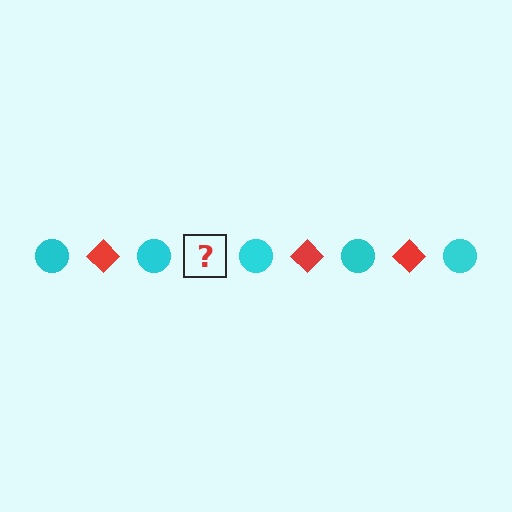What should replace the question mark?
The question mark should be replaced with a red diamond.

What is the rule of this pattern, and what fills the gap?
The rule is that the pattern alternates between cyan circle and red diamond. The gap should be filled with a red diamond.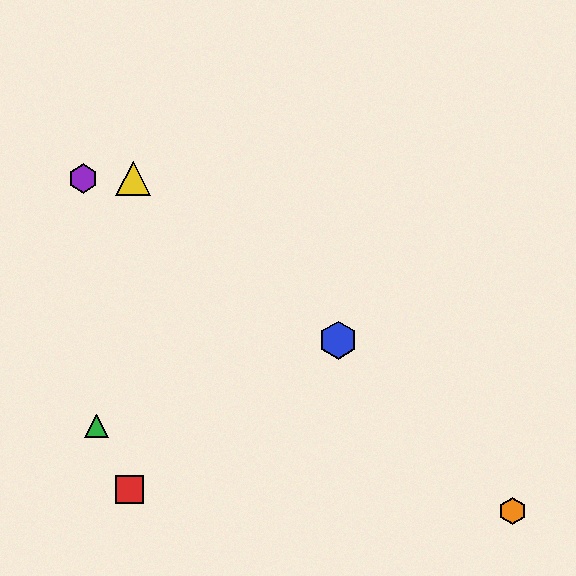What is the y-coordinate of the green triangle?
The green triangle is at y≈426.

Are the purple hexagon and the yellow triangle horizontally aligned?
Yes, both are at y≈178.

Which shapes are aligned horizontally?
The yellow triangle, the purple hexagon are aligned horizontally.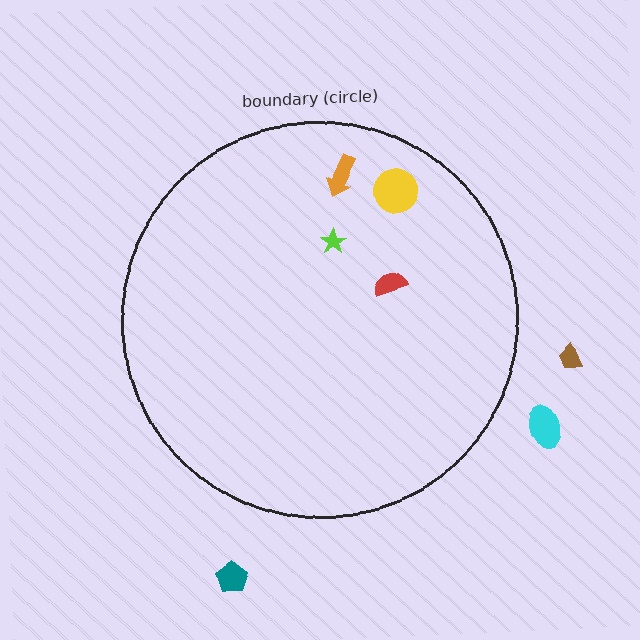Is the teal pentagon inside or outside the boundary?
Outside.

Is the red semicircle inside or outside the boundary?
Inside.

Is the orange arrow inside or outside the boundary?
Inside.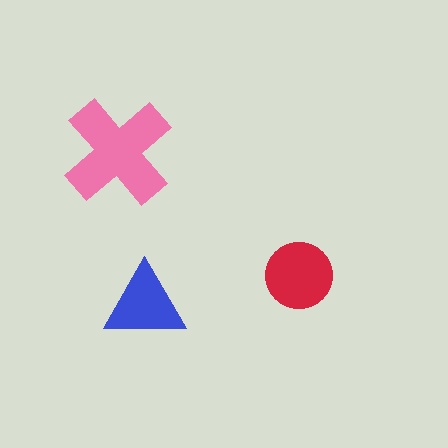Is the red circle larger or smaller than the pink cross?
Smaller.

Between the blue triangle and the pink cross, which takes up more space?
The pink cross.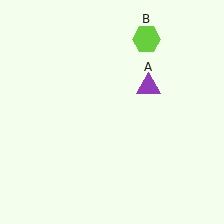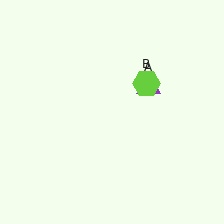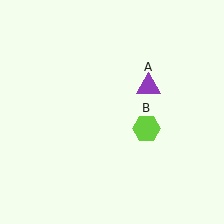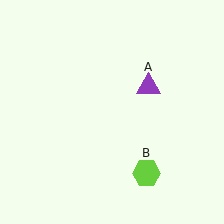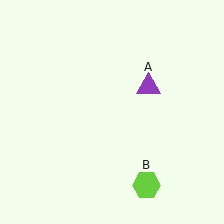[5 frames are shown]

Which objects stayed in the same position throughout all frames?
Purple triangle (object A) remained stationary.